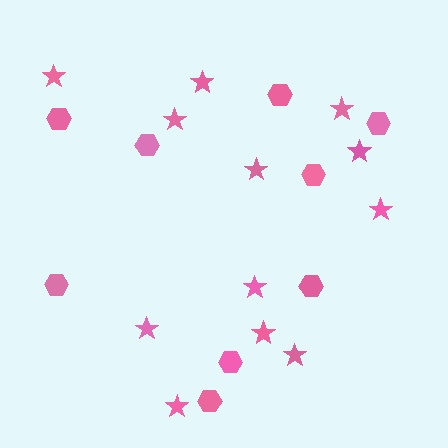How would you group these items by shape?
There are 2 groups: one group of stars (12) and one group of hexagons (9).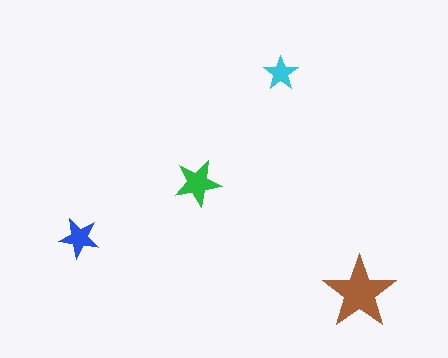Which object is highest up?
The cyan star is topmost.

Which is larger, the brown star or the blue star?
The brown one.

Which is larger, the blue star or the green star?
The green one.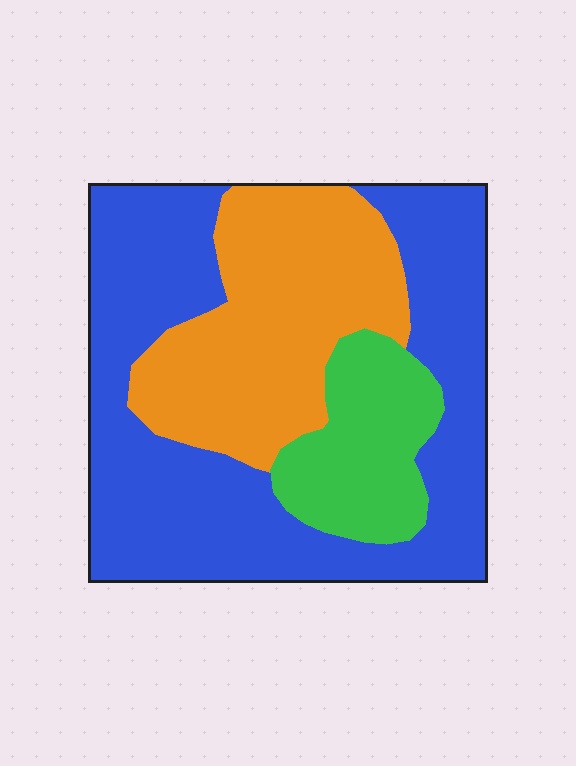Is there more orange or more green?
Orange.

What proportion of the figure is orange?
Orange takes up about one third (1/3) of the figure.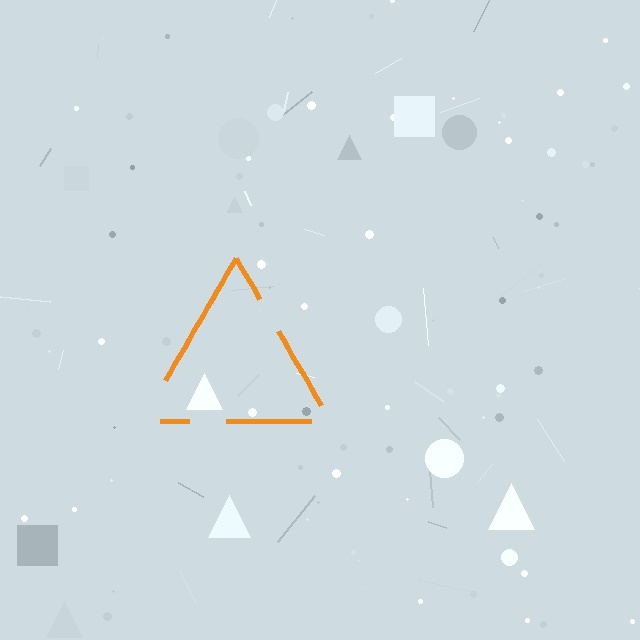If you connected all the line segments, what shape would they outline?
They would outline a triangle.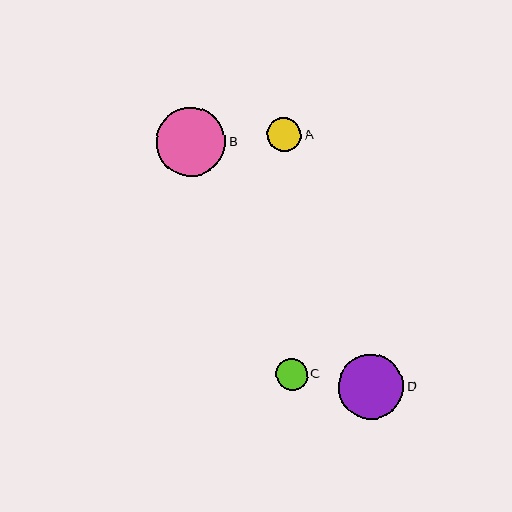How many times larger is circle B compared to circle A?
Circle B is approximately 2.0 times the size of circle A.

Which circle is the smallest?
Circle C is the smallest with a size of approximately 32 pixels.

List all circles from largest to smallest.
From largest to smallest: B, D, A, C.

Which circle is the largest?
Circle B is the largest with a size of approximately 69 pixels.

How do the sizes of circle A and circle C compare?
Circle A and circle C are approximately the same size.